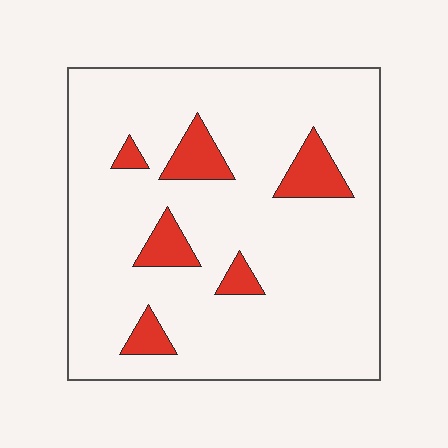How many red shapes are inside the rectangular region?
6.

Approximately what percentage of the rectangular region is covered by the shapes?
Approximately 10%.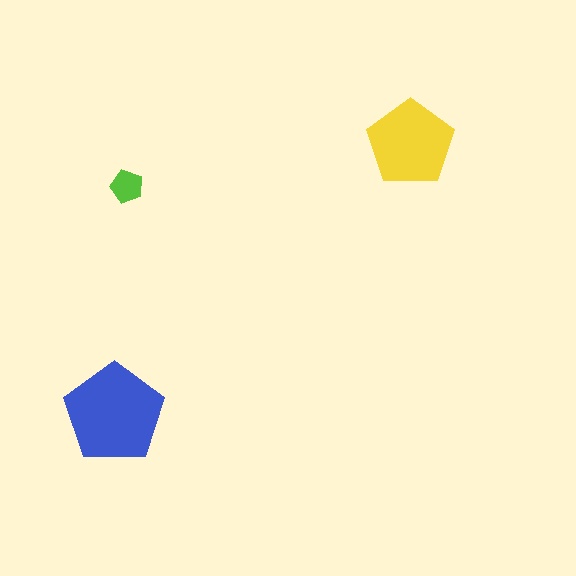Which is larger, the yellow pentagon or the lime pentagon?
The yellow one.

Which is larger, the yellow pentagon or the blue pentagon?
The blue one.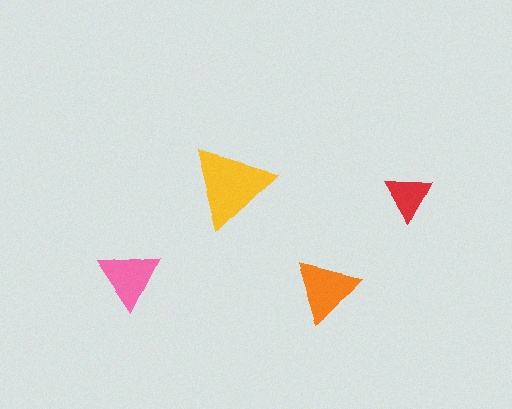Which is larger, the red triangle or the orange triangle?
The orange one.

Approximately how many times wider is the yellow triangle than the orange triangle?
About 1.5 times wider.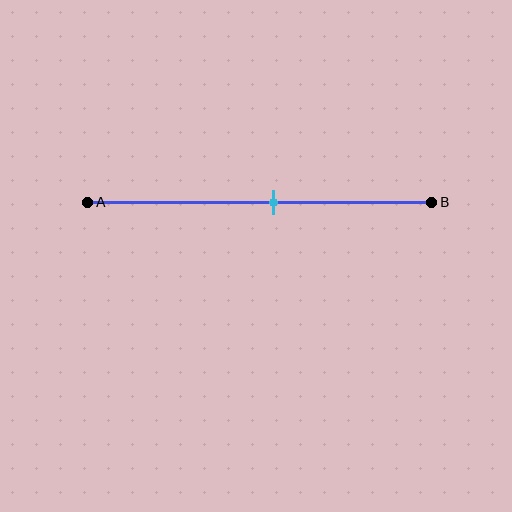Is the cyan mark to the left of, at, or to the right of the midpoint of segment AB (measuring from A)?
The cyan mark is to the right of the midpoint of segment AB.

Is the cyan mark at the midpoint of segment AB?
No, the mark is at about 55% from A, not at the 50% midpoint.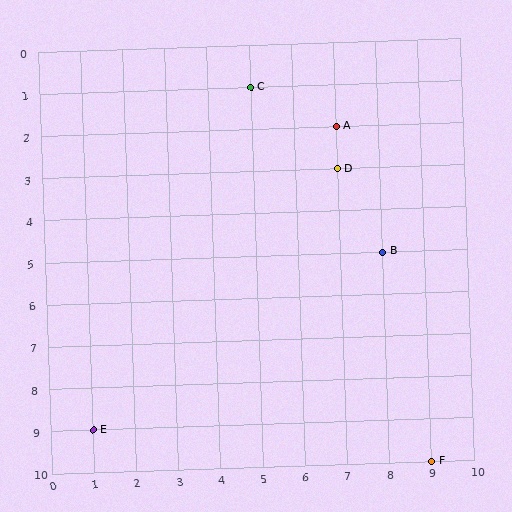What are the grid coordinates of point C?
Point C is at grid coordinates (5, 1).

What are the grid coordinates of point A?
Point A is at grid coordinates (7, 2).